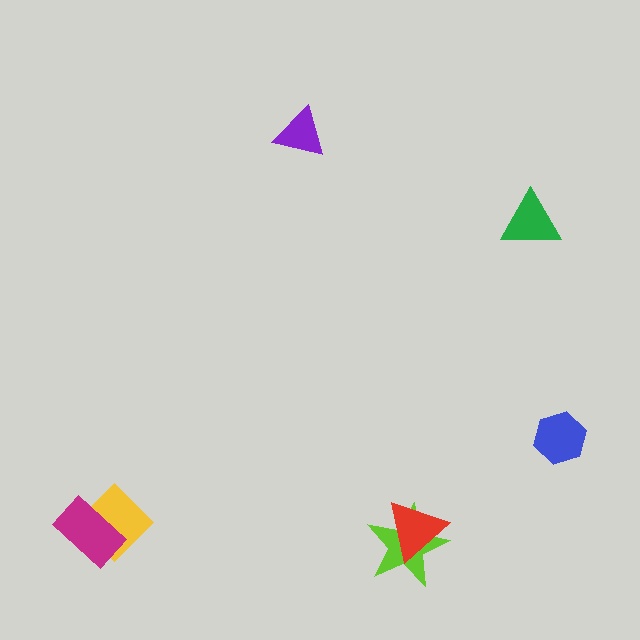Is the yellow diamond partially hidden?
Yes, it is partially covered by another shape.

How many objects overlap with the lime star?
1 object overlaps with the lime star.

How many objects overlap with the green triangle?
0 objects overlap with the green triangle.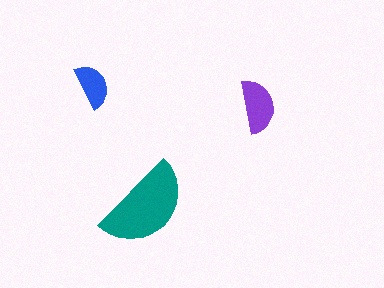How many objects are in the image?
There are 3 objects in the image.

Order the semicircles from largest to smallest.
the teal one, the purple one, the blue one.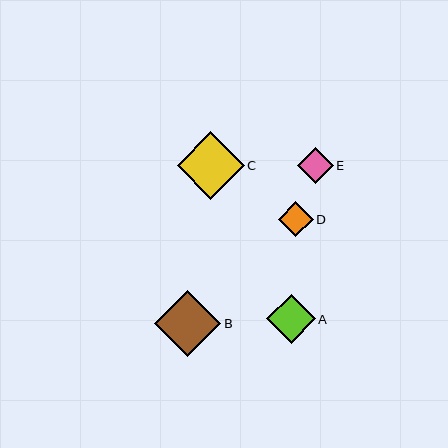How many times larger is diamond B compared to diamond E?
Diamond B is approximately 1.8 times the size of diamond E.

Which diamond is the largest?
Diamond C is the largest with a size of approximately 67 pixels.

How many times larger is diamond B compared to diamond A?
Diamond B is approximately 1.4 times the size of diamond A.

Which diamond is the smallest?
Diamond D is the smallest with a size of approximately 35 pixels.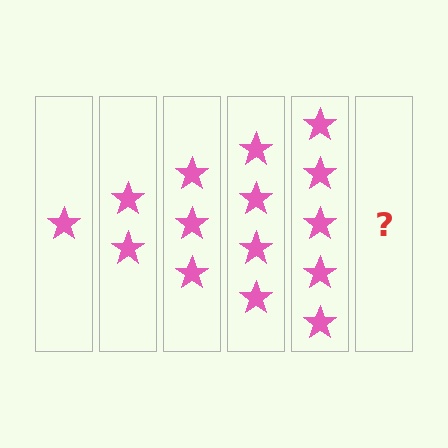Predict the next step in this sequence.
The next step is 6 stars.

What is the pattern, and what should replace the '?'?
The pattern is that each step adds one more star. The '?' should be 6 stars.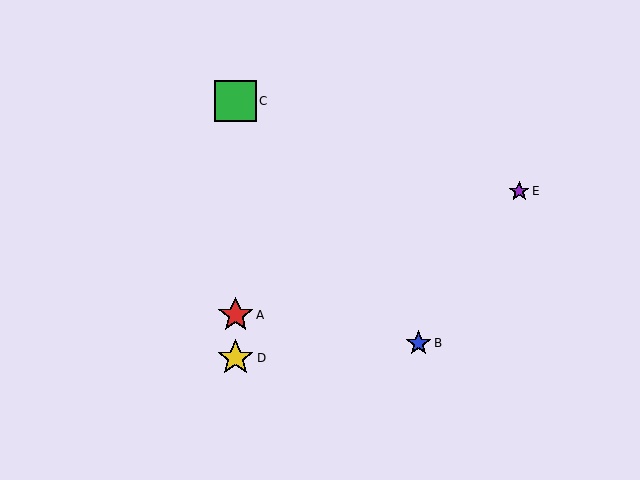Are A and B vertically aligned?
No, A is at x≈236 and B is at x≈418.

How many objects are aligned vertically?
3 objects (A, C, D) are aligned vertically.